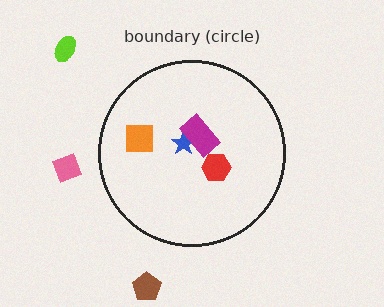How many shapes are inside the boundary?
4 inside, 3 outside.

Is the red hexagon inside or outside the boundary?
Inside.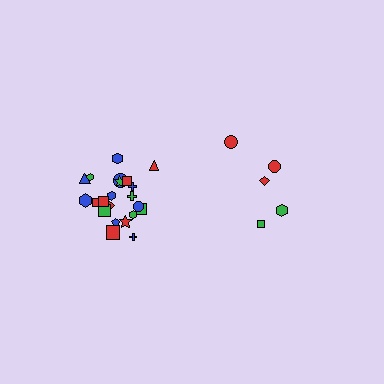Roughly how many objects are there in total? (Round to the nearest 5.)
Roughly 25 objects in total.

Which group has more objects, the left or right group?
The left group.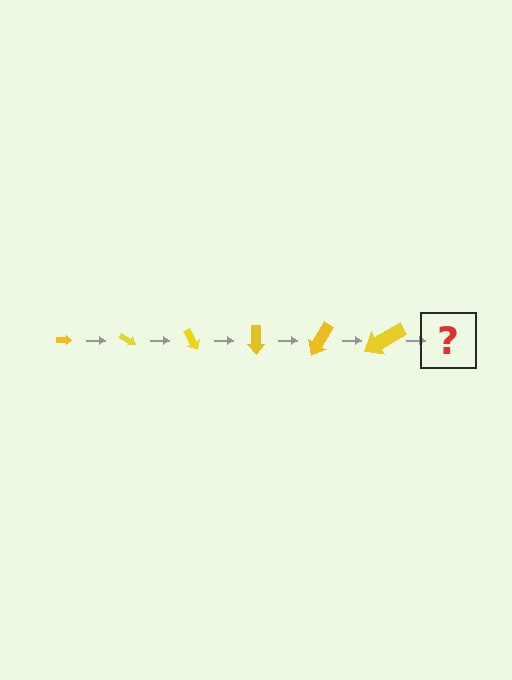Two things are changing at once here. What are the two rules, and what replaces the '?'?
The two rules are that the arrow grows larger each step and it rotates 30 degrees each step. The '?' should be an arrow, larger than the previous one and rotated 180 degrees from the start.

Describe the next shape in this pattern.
It should be an arrow, larger than the previous one and rotated 180 degrees from the start.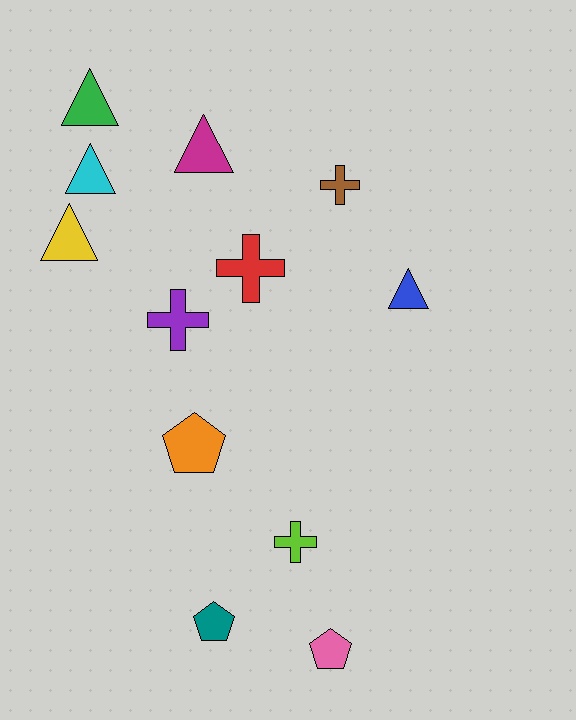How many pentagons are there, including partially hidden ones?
There are 3 pentagons.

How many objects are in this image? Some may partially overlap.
There are 12 objects.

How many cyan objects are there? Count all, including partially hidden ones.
There is 1 cyan object.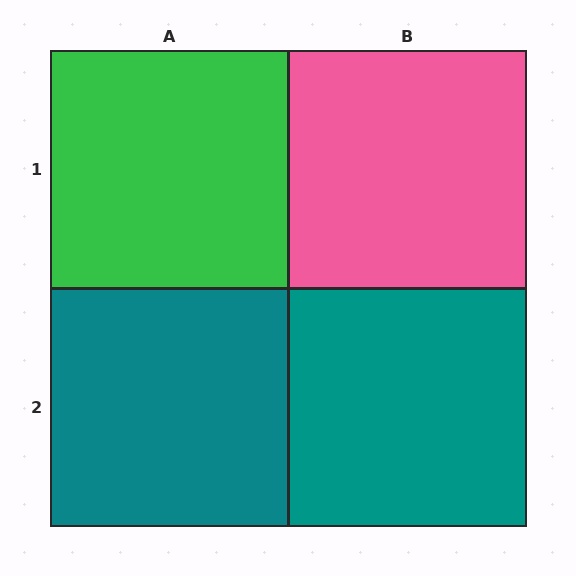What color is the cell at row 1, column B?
Pink.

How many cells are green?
1 cell is green.